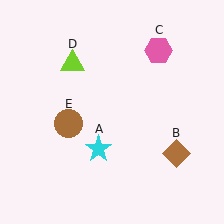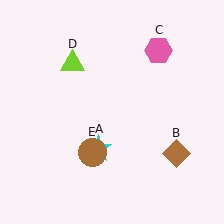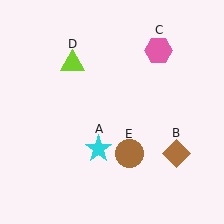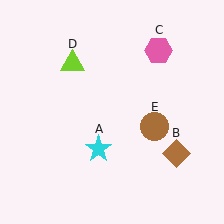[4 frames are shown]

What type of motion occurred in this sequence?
The brown circle (object E) rotated counterclockwise around the center of the scene.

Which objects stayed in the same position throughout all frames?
Cyan star (object A) and brown diamond (object B) and pink hexagon (object C) and lime triangle (object D) remained stationary.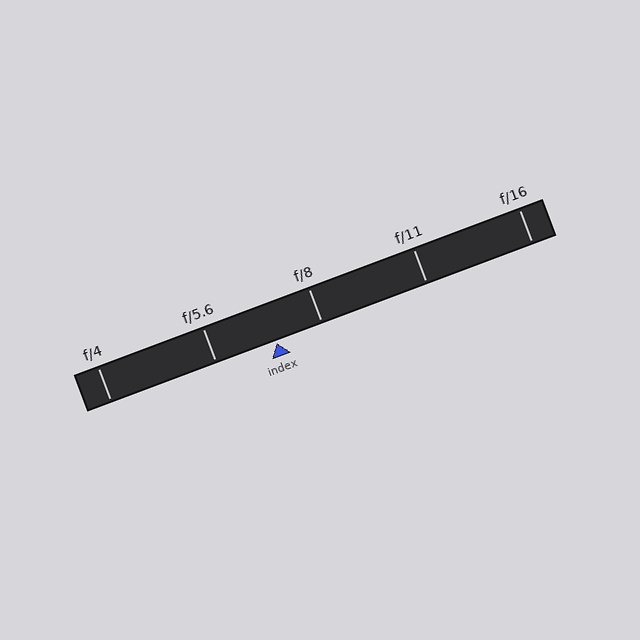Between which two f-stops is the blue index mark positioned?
The index mark is between f/5.6 and f/8.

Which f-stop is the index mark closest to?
The index mark is closest to f/8.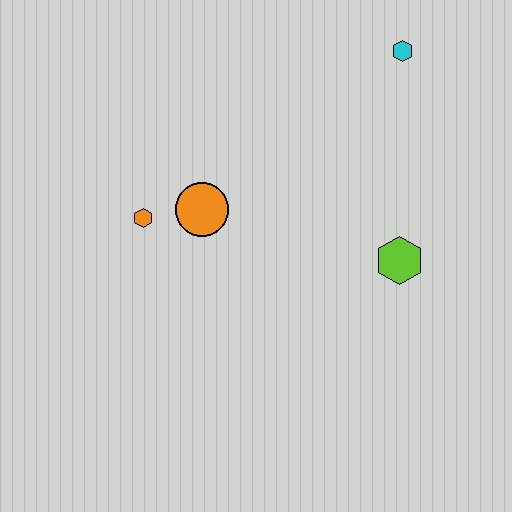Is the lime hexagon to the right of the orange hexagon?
Yes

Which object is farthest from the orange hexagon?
The cyan hexagon is farthest from the orange hexagon.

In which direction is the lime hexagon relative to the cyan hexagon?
The lime hexagon is below the cyan hexagon.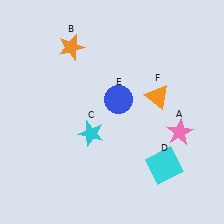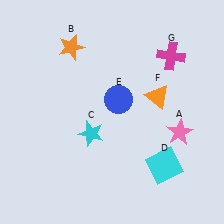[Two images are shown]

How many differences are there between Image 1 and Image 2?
There is 1 difference between the two images.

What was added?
A magenta cross (G) was added in Image 2.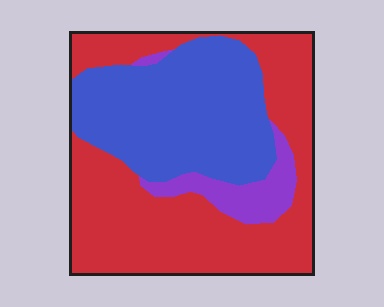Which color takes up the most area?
Red, at roughly 55%.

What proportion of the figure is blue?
Blue takes up about three eighths (3/8) of the figure.